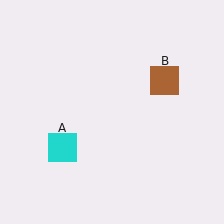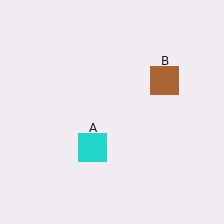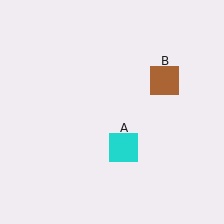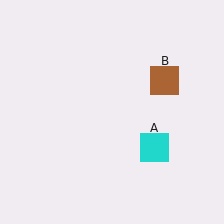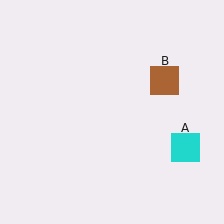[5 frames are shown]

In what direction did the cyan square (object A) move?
The cyan square (object A) moved right.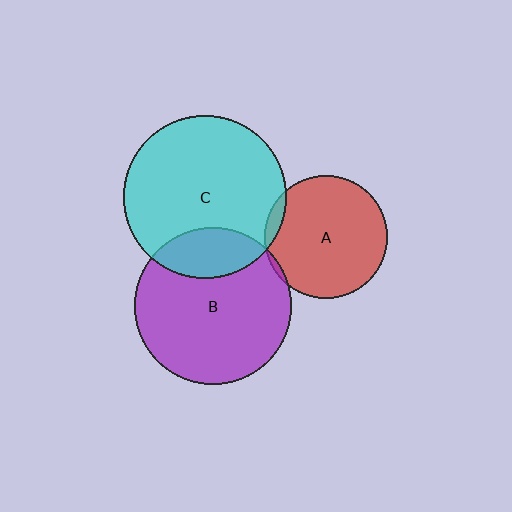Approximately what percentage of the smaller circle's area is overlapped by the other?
Approximately 20%.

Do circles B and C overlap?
Yes.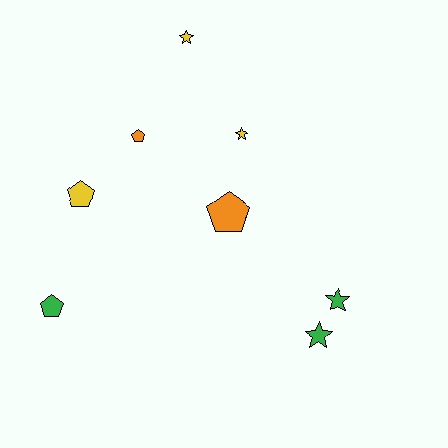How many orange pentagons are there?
There are 2 orange pentagons.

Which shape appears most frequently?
Pentagon, with 4 objects.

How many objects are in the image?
There are 8 objects.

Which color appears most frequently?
Yellow, with 3 objects.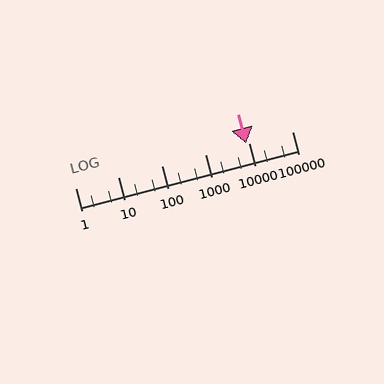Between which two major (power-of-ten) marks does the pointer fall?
The pointer is between 1000 and 10000.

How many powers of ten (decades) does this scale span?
The scale spans 5 decades, from 1 to 100000.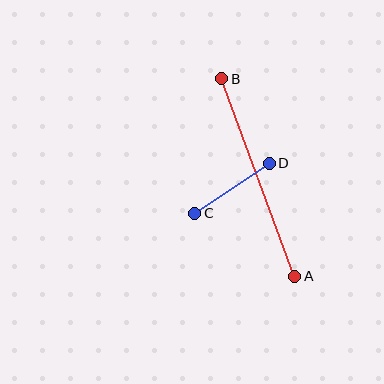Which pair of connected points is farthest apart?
Points A and B are farthest apart.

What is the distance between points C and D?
The distance is approximately 90 pixels.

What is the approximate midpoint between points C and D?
The midpoint is at approximately (232, 188) pixels.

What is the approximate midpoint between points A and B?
The midpoint is at approximately (258, 178) pixels.